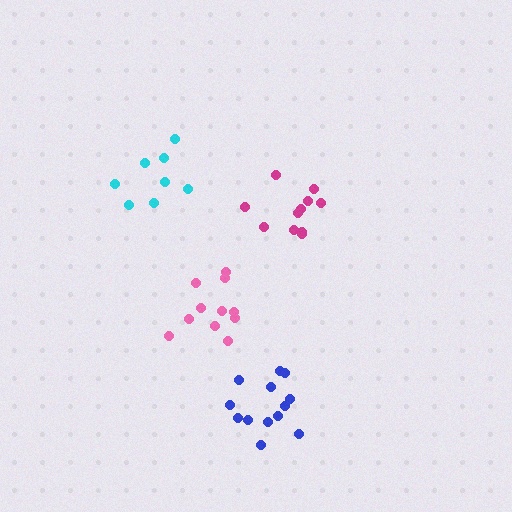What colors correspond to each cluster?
The clusters are colored: pink, cyan, magenta, blue.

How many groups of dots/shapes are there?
There are 4 groups.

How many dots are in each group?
Group 1: 11 dots, Group 2: 8 dots, Group 3: 11 dots, Group 4: 13 dots (43 total).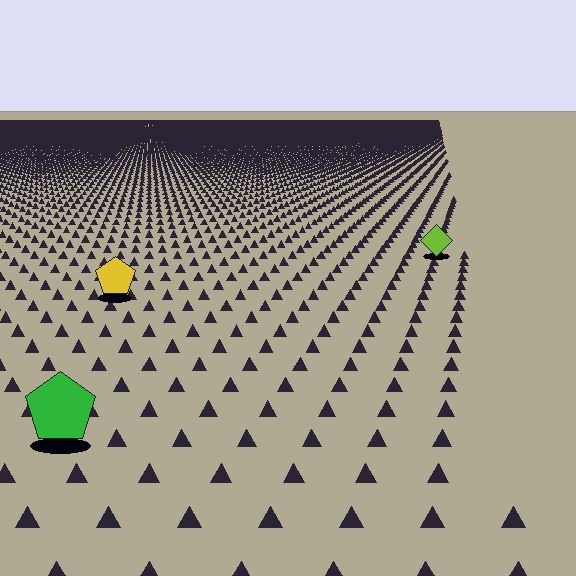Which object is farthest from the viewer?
The lime diamond is farthest from the viewer. It appears smaller and the ground texture around it is denser.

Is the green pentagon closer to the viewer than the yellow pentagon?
Yes. The green pentagon is closer — you can tell from the texture gradient: the ground texture is coarser near it.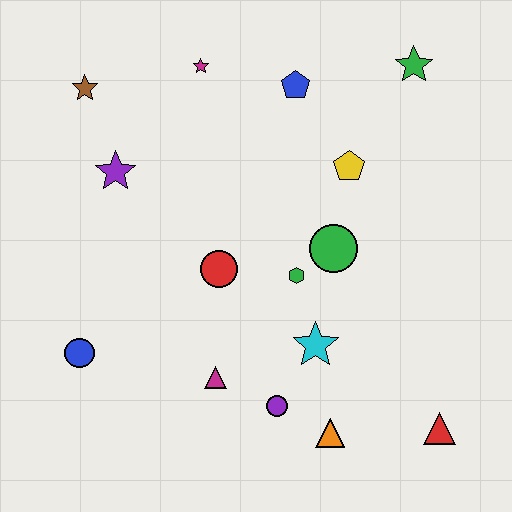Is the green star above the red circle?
Yes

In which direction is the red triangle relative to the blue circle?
The red triangle is to the right of the blue circle.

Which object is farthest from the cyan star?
The brown star is farthest from the cyan star.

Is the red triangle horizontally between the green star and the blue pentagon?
No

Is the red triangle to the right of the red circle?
Yes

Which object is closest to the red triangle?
The orange triangle is closest to the red triangle.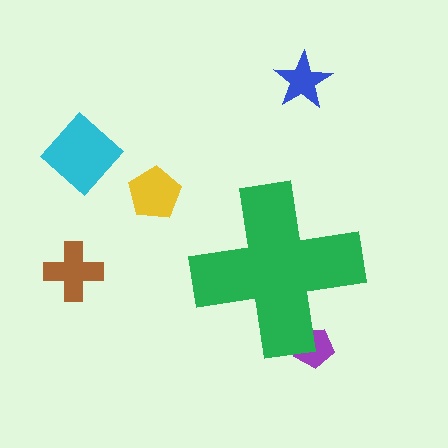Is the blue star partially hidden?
No, the blue star is fully visible.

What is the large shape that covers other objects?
A green cross.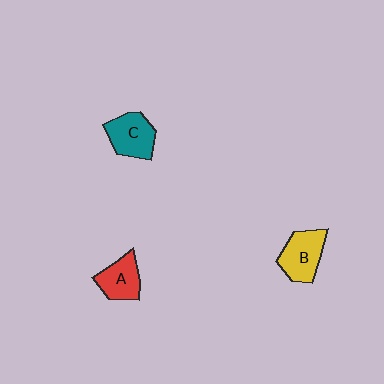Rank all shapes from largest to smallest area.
From largest to smallest: B (yellow), C (teal), A (red).